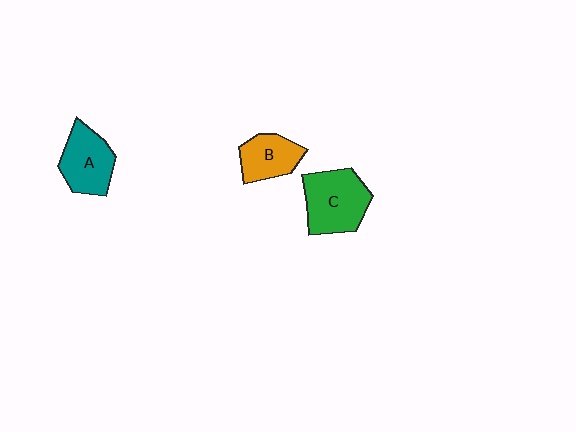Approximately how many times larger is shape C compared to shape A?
Approximately 1.2 times.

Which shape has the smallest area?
Shape B (orange).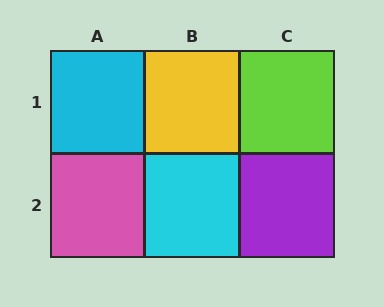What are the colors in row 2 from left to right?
Pink, cyan, purple.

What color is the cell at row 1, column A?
Cyan.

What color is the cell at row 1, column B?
Yellow.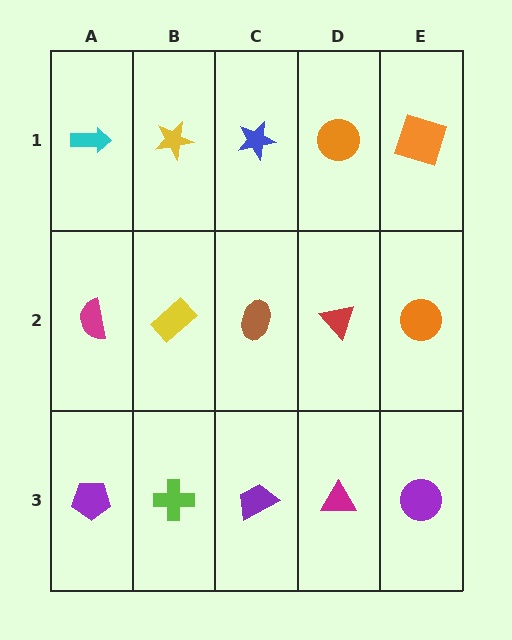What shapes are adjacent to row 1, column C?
A brown ellipse (row 2, column C), a yellow star (row 1, column B), an orange circle (row 1, column D).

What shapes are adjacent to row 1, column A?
A magenta semicircle (row 2, column A), a yellow star (row 1, column B).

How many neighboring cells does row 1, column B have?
3.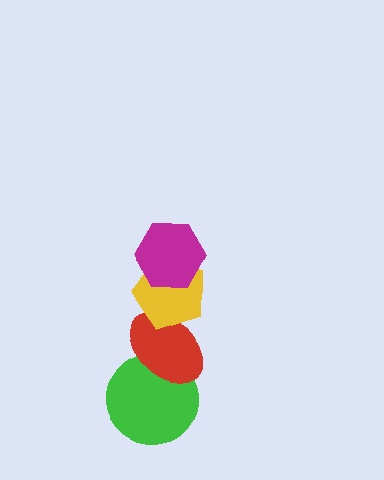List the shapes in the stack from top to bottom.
From top to bottom: the magenta hexagon, the yellow pentagon, the red ellipse, the green circle.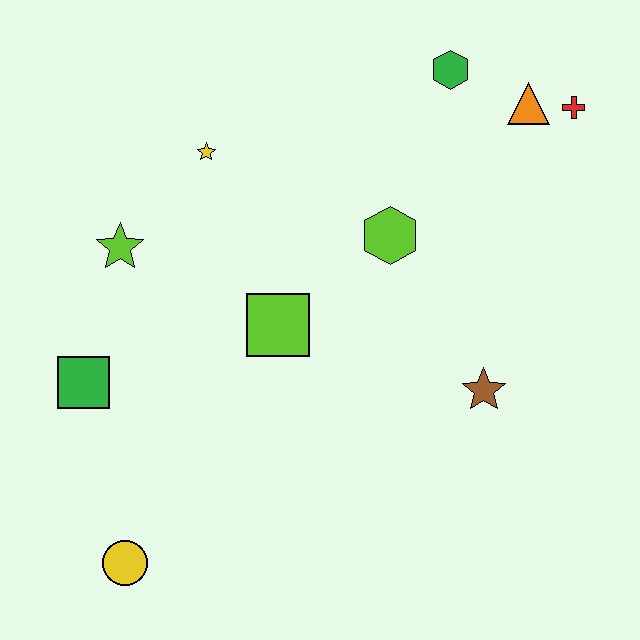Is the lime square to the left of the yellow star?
No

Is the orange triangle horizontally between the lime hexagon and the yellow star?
No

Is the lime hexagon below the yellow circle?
No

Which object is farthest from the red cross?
The yellow circle is farthest from the red cross.